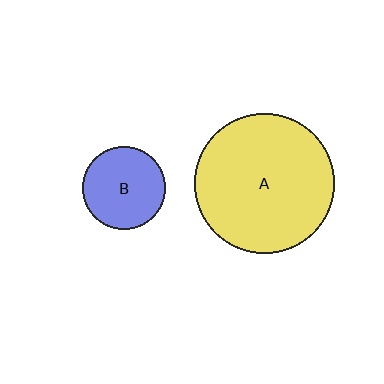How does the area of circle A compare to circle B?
Approximately 2.9 times.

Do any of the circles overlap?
No, none of the circles overlap.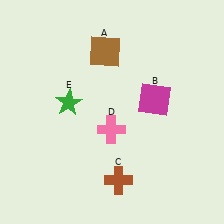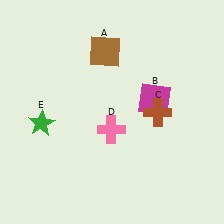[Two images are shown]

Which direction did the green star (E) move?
The green star (E) moved left.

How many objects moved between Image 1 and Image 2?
2 objects moved between the two images.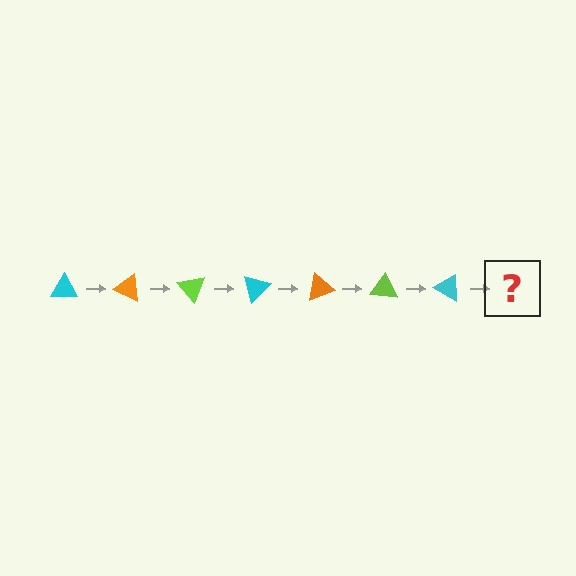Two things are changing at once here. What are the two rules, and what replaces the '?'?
The two rules are that it rotates 25 degrees each step and the color cycles through cyan, orange, and lime. The '?' should be an orange triangle, rotated 175 degrees from the start.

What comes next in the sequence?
The next element should be an orange triangle, rotated 175 degrees from the start.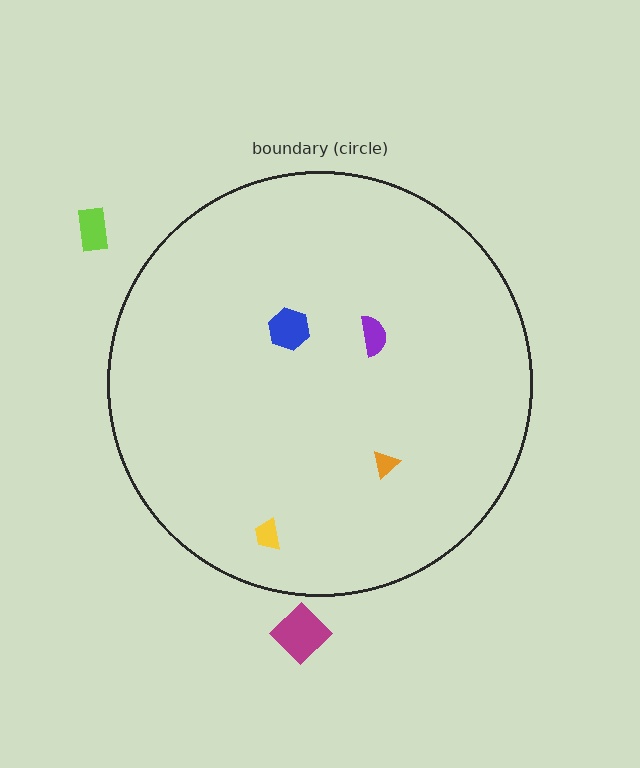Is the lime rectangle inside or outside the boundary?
Outside.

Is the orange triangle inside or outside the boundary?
Inside.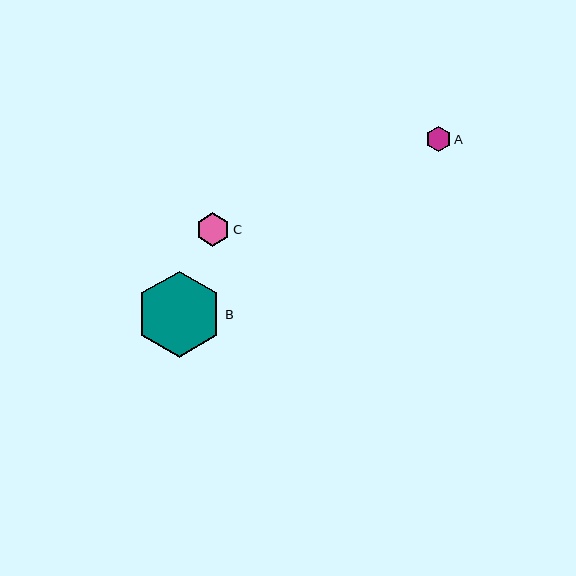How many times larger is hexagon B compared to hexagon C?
Hexagon B is approximately 2.6 times the size of hexagon C.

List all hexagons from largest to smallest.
From largest to smallest: B, C, A.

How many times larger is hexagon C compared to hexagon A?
Hexagon C is approximately 1.3 times the size of hexagon A.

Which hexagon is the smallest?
Hexagon A is the smallest with a size of approximately 25 pixels.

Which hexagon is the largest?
Hexagon B is the largest with a size of approximately 86 pixels.